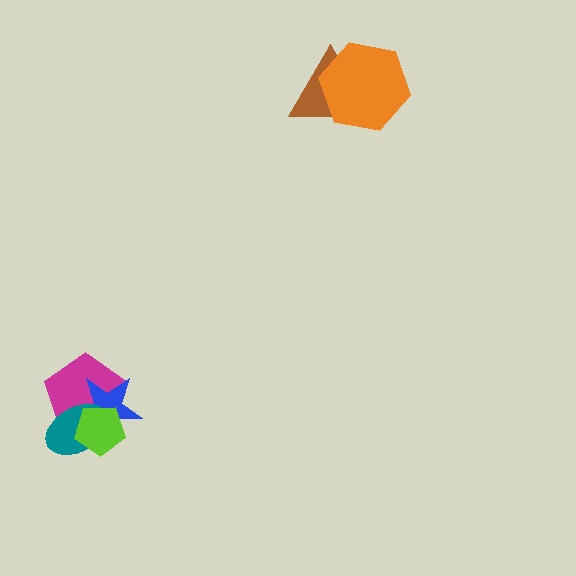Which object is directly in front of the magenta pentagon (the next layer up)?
The blue star is directly in front of the magenta pentagon.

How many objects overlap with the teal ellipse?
3 objects overlap with the teal ellipse.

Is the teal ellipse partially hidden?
Yes, it is partially covered by another shape.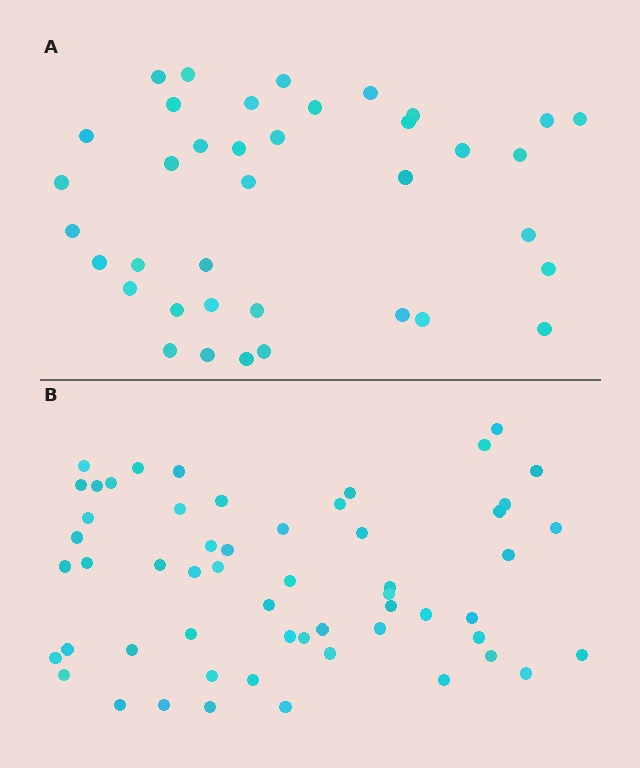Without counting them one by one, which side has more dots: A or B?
Region B (the bottom region) has more dots.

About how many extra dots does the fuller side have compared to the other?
Region B has approximately 20 more dots than region A.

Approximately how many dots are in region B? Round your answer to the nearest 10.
About 60 dots. (The exact count is 56, which rounds to 60.)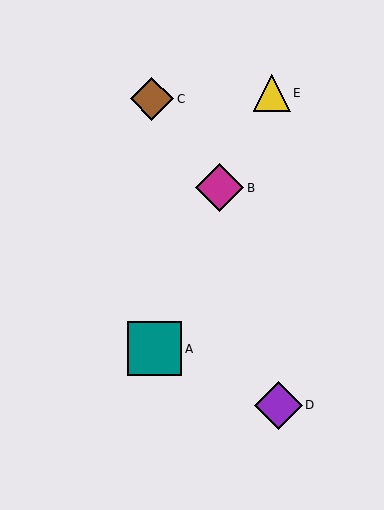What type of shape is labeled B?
Shape B is a magenta diamond.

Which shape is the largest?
The teal square (labeled A) is the largest.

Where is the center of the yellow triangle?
The center of the yellow triangle is at (272, 93).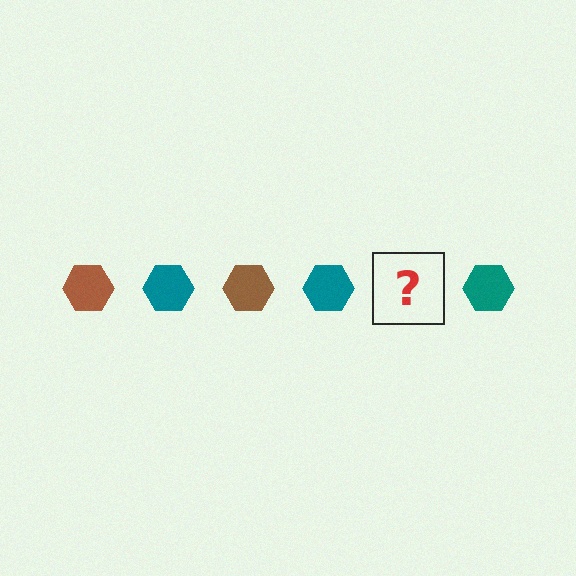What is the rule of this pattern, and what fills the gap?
The rule is that the pattern cycles through brown, teal hexagons. The gap should be filled with a brown hexagon.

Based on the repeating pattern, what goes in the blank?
The blank should be a brown hexagon.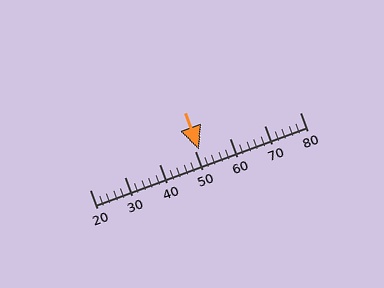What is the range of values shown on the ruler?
The ruler shows values from 20 to 80.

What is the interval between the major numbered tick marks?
The major tick marks are spaced 10 units apart.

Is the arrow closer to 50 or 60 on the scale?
The arrow is closer to 50.